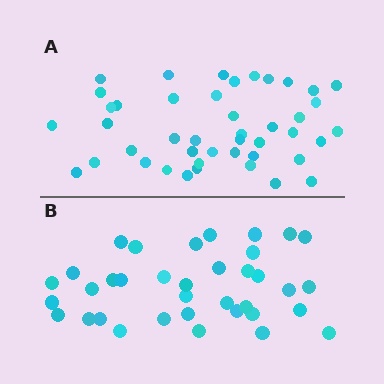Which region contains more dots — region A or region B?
Region A (the top region) has more dots.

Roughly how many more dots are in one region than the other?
Region A has roughly 8 or so more dots than region B.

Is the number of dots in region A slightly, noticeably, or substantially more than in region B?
Region A has only slightly more — the two regions are fairly close. The ratio is roughly 1.2 to 1.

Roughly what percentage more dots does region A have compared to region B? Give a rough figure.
About 20% more.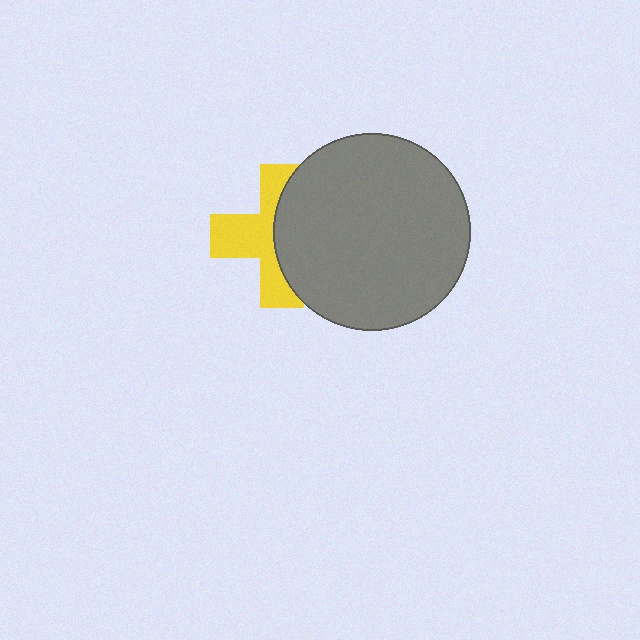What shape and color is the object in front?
The object in front is a gray circle.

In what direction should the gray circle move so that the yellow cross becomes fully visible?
The gray circle should move right. That is the shortest direction to clear the overlap and leave the yellow cross fully visible.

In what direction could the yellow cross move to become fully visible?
The yellow cross could move left. That would shift it out from behind the gray circle entirely.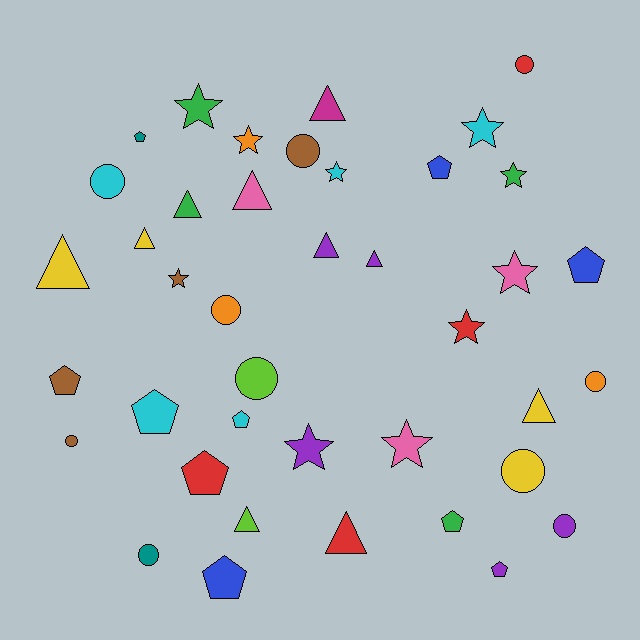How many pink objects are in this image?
There are 3 pink objects.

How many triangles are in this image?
There are 10 triangles.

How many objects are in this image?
There are 40 objects.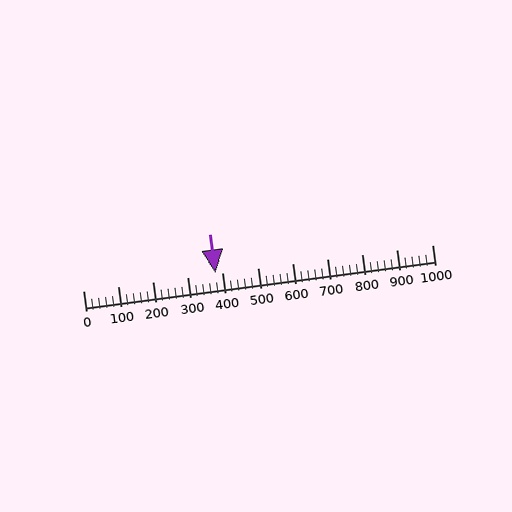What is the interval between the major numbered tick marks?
The major tick marks are spaced 100 units apart.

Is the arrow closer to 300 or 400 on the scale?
The arrow is closer to 400.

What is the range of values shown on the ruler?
The ruler shows values from 0 to 1000.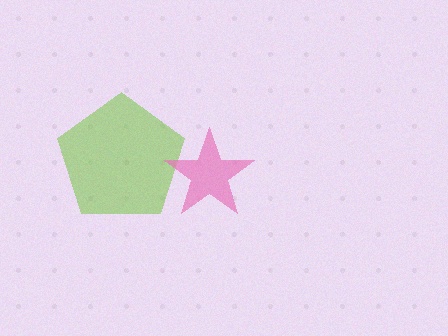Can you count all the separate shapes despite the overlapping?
Yes, there are 2 separate shapes.